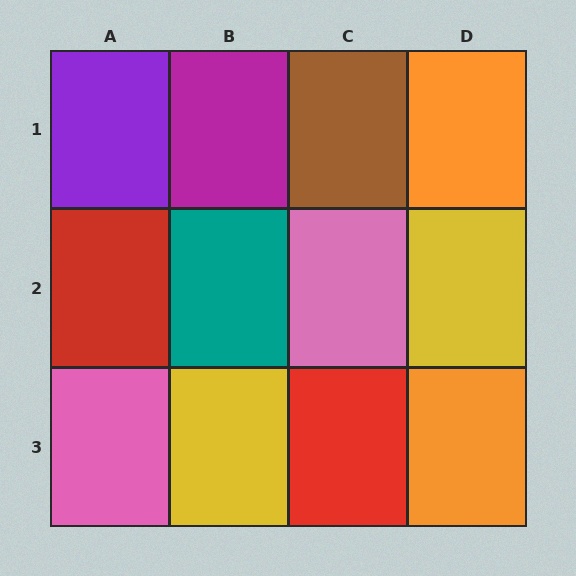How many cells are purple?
1 cell is purple.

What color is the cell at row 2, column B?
Teal.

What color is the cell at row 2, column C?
Pink.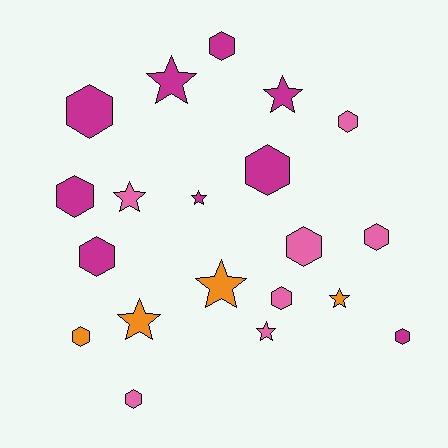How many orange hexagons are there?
There is 1 orange hexagon.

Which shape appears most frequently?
Hexagon, with 12 objects.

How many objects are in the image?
There are 20 objects.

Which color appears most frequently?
Magenta, with 9 objects.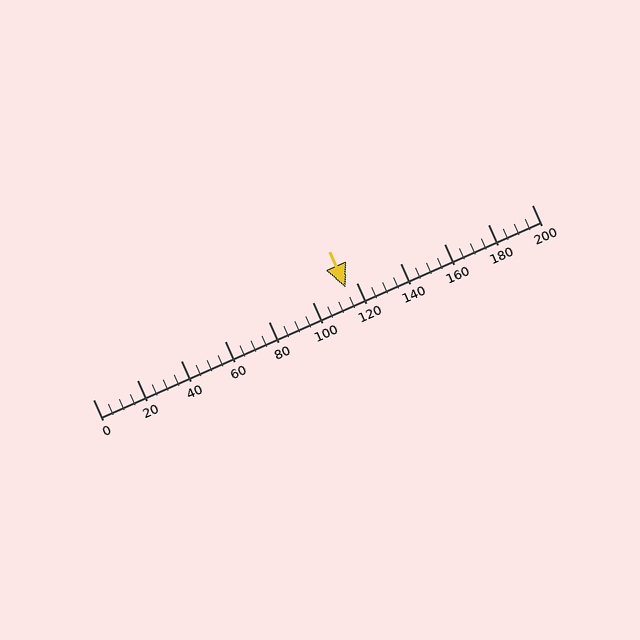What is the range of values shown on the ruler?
The ruler shows values from 0 to 200.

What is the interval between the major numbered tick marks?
The major tick marks are spaced 20 units apart.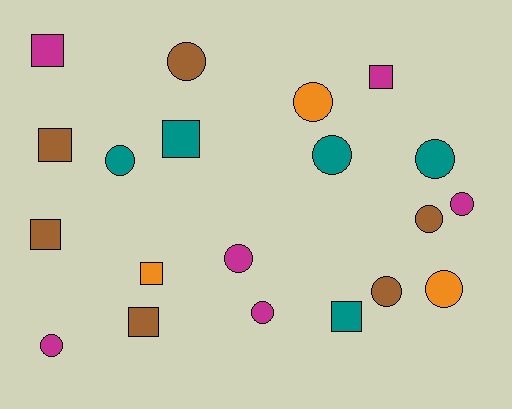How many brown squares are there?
There are 3 brown squares.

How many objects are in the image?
There are 20 objects.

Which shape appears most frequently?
Circle, with 12 objects.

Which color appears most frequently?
Magenta, with 6 objects.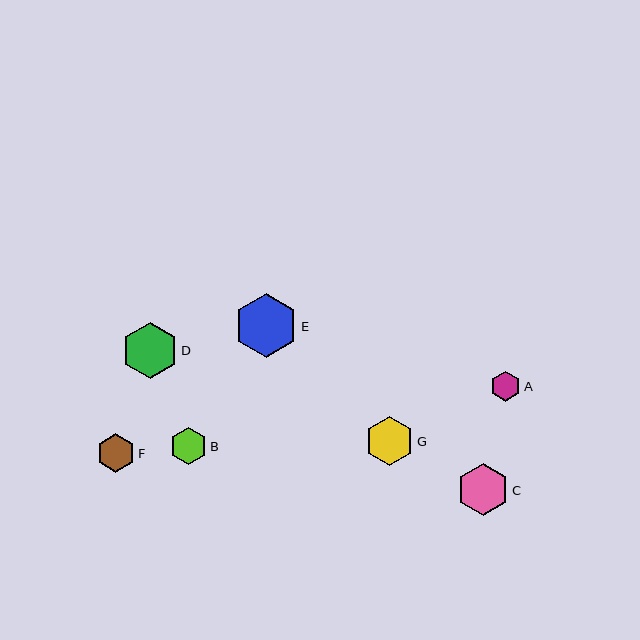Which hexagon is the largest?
Hexagon E is the largest with a size of approximately 64 pixels.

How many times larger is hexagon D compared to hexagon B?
Hexagon D is approximately 1.5 times the size of hexagon B.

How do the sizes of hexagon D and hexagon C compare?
Hexagon D and hexagon C are approximately the same size.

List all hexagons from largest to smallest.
From largest to smallest: E, D, C, G, F, B, A.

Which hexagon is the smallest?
Hexagon A is the smallest with a size of approximately 30 pixels.